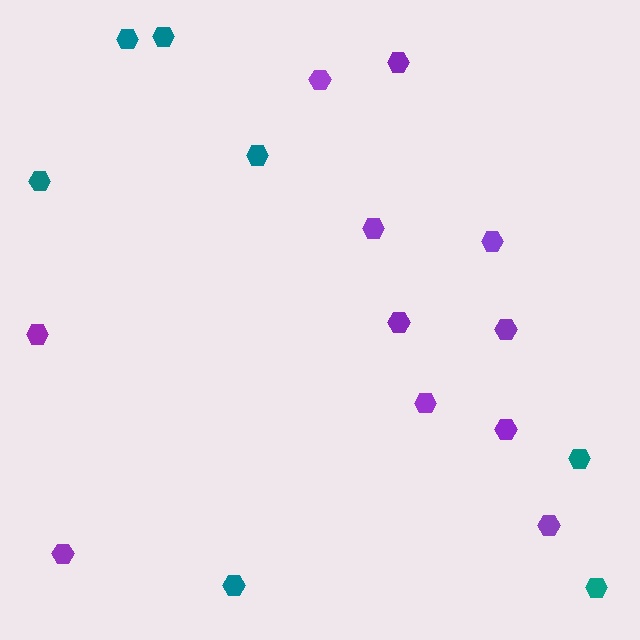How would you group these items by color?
There are 2 groups: one group of purple hexagons (11) and one group of teal hexagons (7).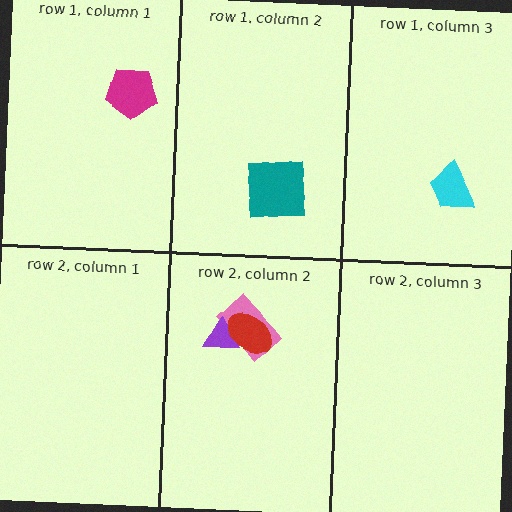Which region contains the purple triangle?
The row 2, column 2 region.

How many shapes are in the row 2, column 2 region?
3.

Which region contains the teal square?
The row 1, column 2 region.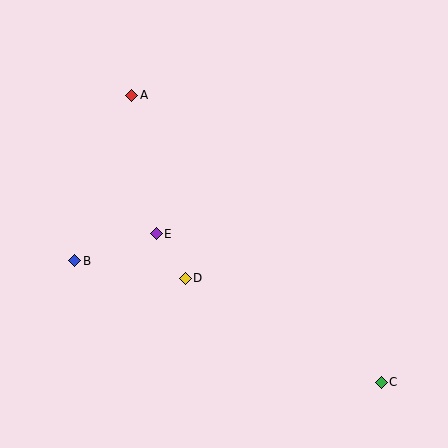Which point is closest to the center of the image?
Point D at (185, 278) is closest to the center.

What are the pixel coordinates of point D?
Point D is at (185, 278).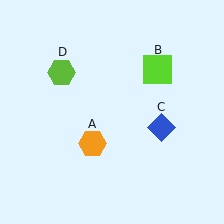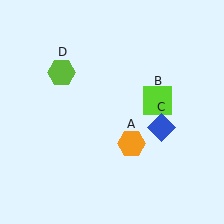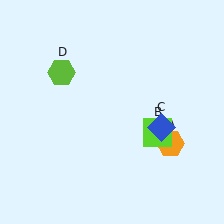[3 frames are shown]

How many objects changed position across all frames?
2 objects changed position: orange hexagon (object A), lime square (object B).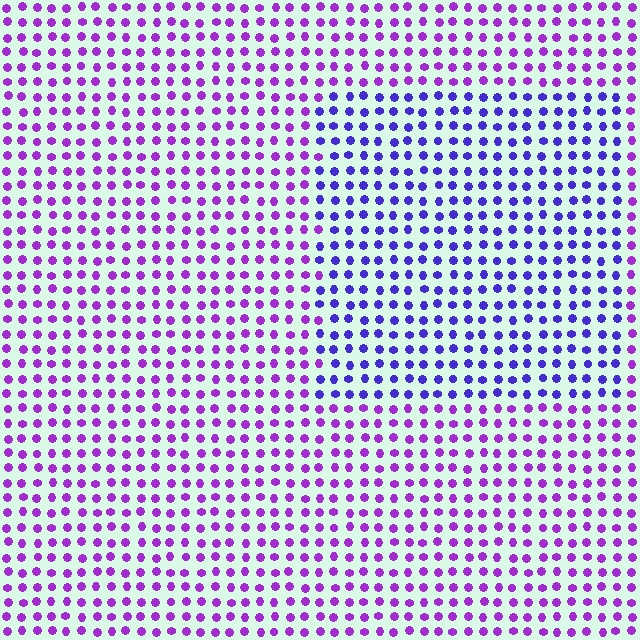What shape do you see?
I see a rectangle.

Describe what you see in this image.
The image is filled with small purple elements in a uniform arrangement. A rectangle-shaped region is visible where the elements are tinted to a slightly different hue, forming a subtle color boundary.